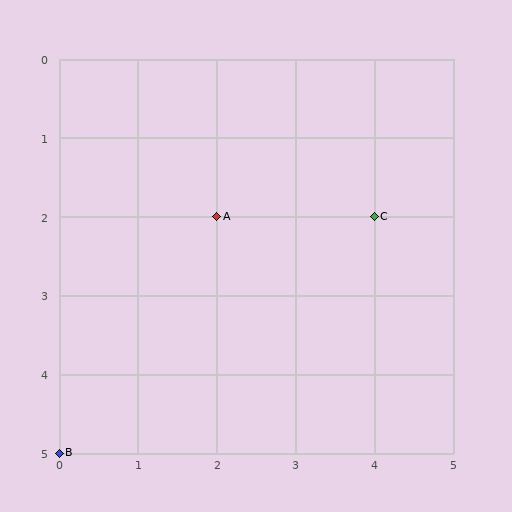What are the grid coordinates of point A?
Point A is at grid coordinates (2, 2).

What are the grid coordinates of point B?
Point B is at grid coordinates (0, 5).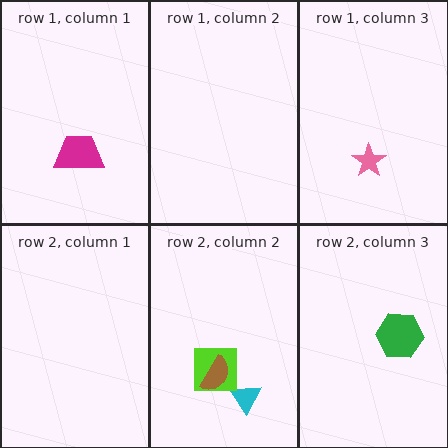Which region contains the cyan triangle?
The row 2, column 2 region.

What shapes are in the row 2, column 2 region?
The cyan triangle, the lime square, the brown semicircle.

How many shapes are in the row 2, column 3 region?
1.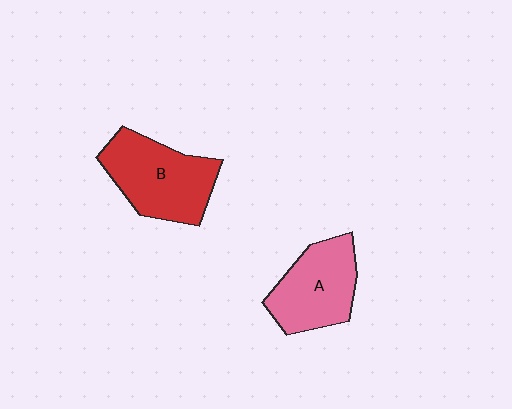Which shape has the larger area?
Shape B (red).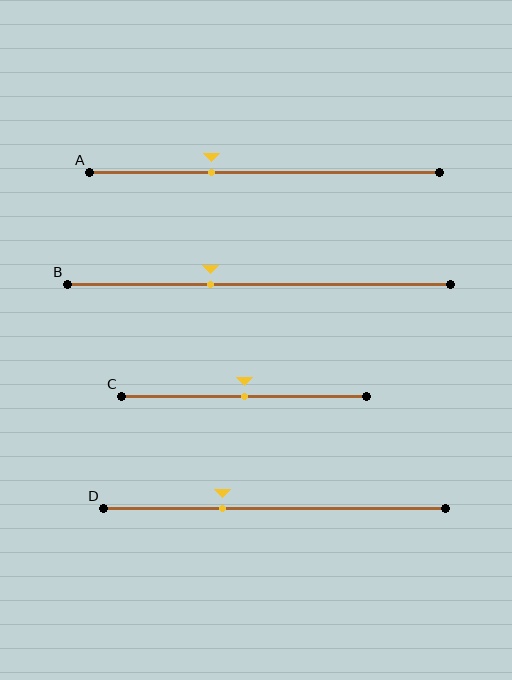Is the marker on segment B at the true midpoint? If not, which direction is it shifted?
No, the marker on segment B is shifted to the left by about 13% of the segment length.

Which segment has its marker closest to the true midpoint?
Segment C has its marker closest to the true midpoint.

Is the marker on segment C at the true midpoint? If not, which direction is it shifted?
Yes, the marker on segment C is at the true midpoint.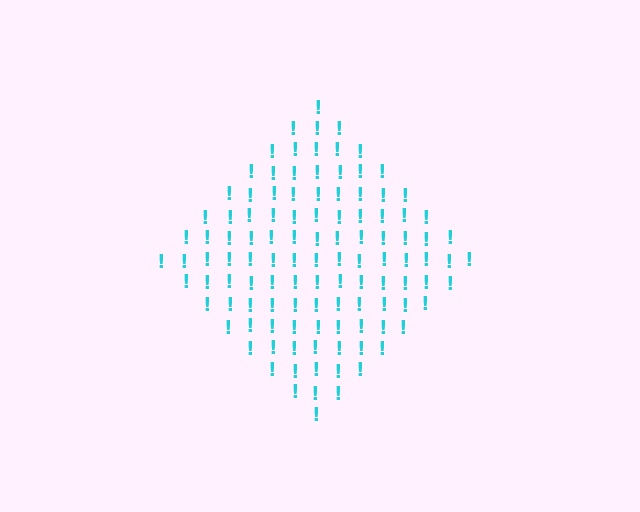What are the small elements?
The small elements are exclamation marks.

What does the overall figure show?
The overall figure shows a diamond.